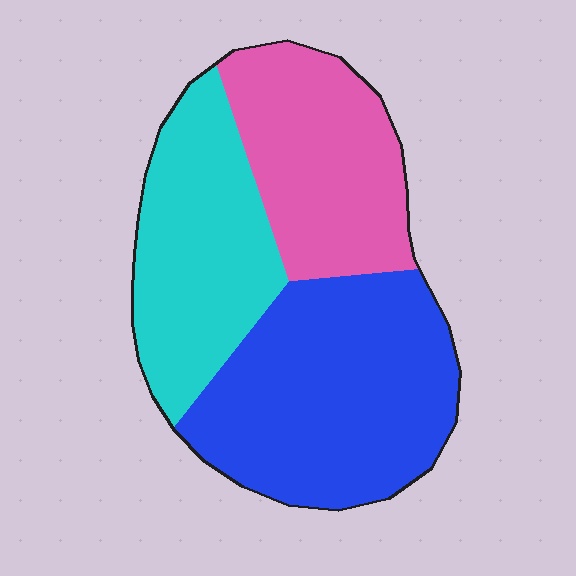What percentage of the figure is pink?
Pink takes up between a sixth and a third of the figure.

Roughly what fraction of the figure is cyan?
Cyan covers 30% of the figure.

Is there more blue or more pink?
Blue.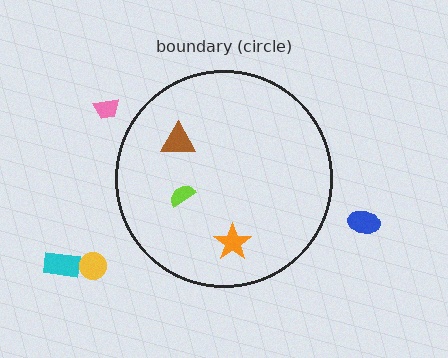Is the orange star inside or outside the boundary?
Inside.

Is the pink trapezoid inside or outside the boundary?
Outside.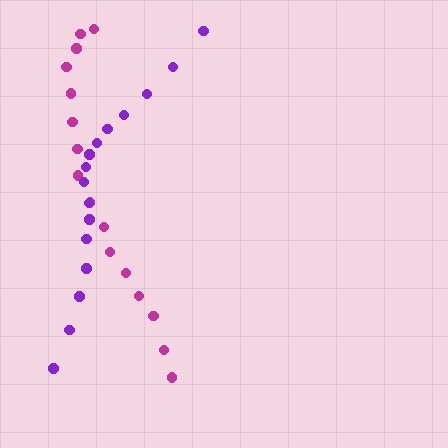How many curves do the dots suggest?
There are 2 distinct paths.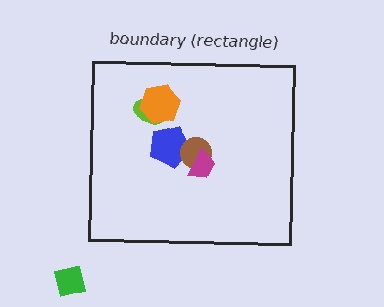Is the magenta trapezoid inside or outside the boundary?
Inside.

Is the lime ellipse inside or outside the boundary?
Inside.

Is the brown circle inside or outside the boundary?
Inside.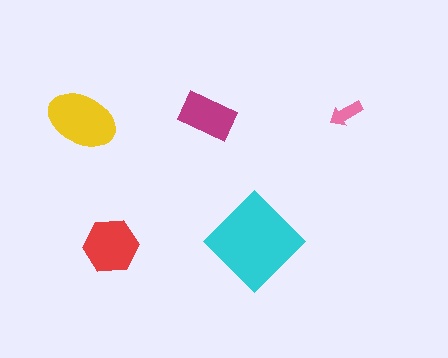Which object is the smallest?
The pink arrow.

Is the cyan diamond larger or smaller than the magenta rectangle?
Larger.